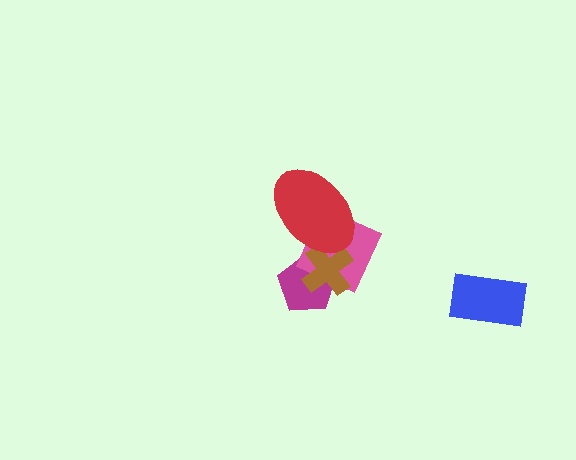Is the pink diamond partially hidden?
Yes, it is partially covered by another shape.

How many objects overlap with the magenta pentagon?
2 objects overlap with the magenta pentagon.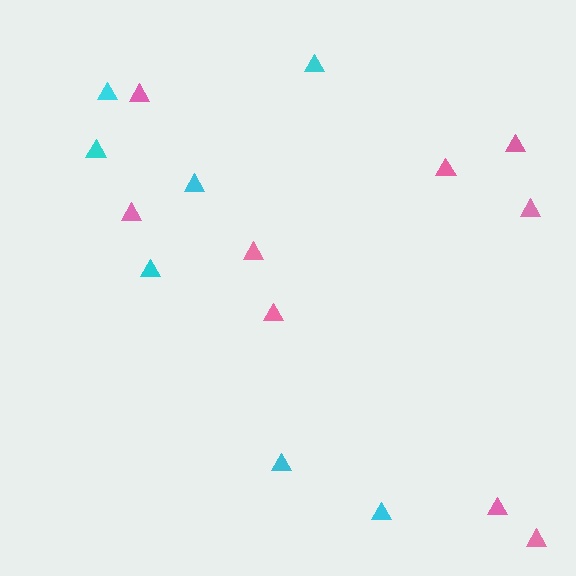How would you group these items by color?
There are 2 groups: one group of cyan triangles (7) and one group of pink triangles (9).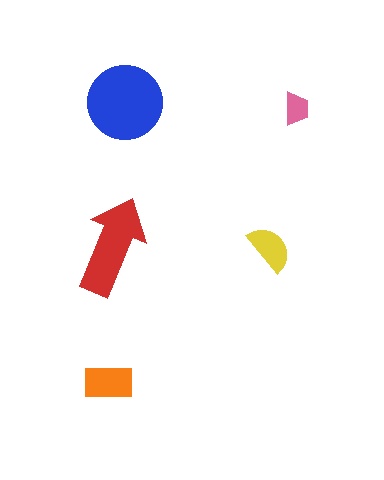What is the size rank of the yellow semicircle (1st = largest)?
4th.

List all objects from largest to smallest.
The blue circle, the red arrow, the orange rectangle, the yellow semicircle, the pink trapezoid.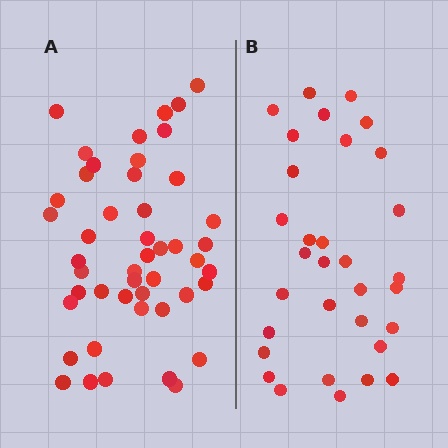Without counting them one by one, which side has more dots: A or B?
Region A (the left region) has more dots.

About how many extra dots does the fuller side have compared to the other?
Region A has approximately 15 more dots than region B.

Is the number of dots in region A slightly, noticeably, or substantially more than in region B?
Region A has substantially more. The ratio is roughly 1.5 to 1.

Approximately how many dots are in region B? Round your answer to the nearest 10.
About 30 dots. (The exact count is 32, which rounds to 30.)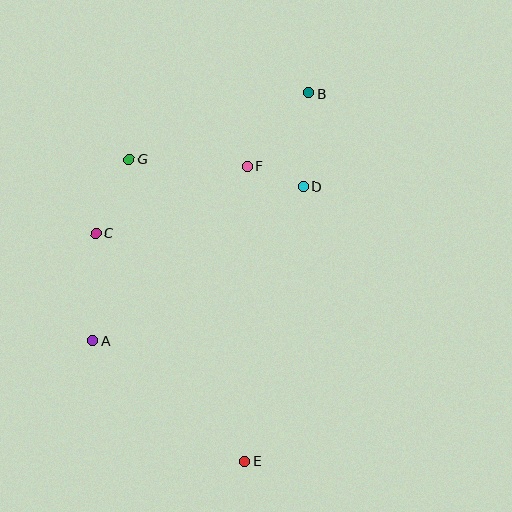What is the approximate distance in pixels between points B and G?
The distance between B and G is approximately 192 pixels.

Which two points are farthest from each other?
Points B and E are farthest from each other.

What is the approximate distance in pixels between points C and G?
The distance between C and G is approximately 81 pixels.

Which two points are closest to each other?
Points D and F are closest to each other.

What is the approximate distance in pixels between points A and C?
The distance between A and C is approximately 108 pixels.